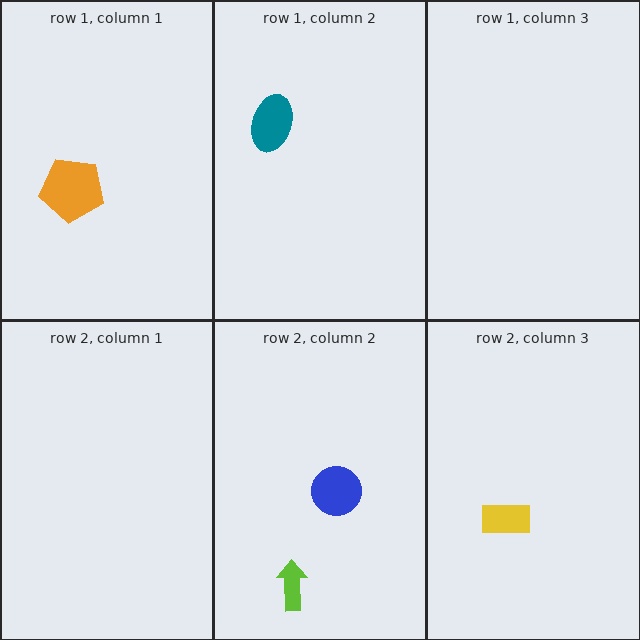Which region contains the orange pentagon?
The row 1, column 1 region.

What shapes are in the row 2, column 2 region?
The lime arrow, the blue circle.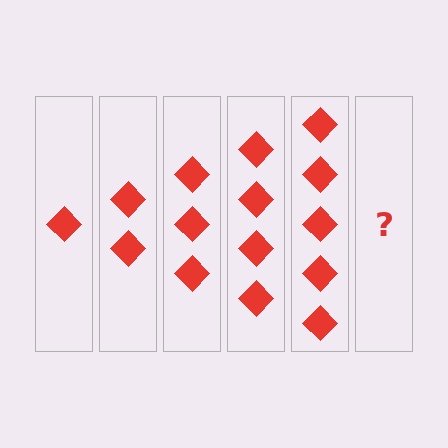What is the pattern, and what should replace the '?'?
The pattern is that each step adds one more diamond. The '?' should be 6 diamonds.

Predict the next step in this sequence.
The next step is 6 diamonds.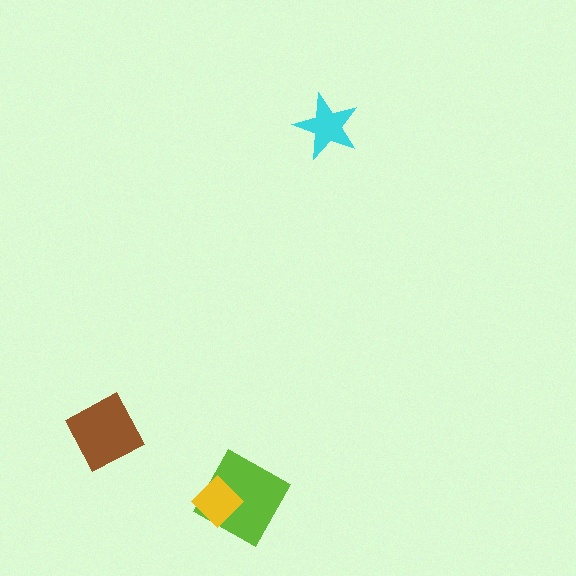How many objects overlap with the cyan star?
0 objects overlap with the cyan star.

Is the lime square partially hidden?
Yes, it is partially covered by another shape.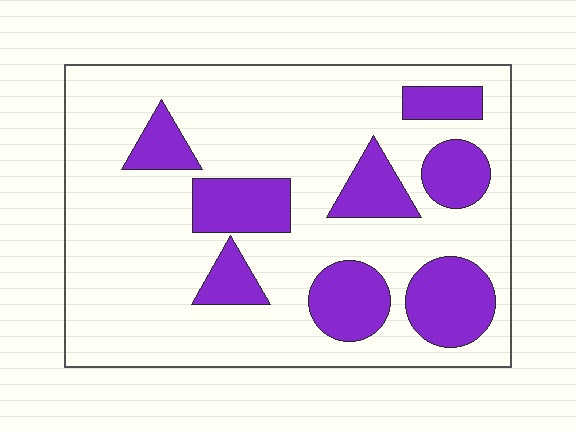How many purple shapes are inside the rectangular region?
8.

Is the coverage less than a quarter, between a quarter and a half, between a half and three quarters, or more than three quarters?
Less than a quarter.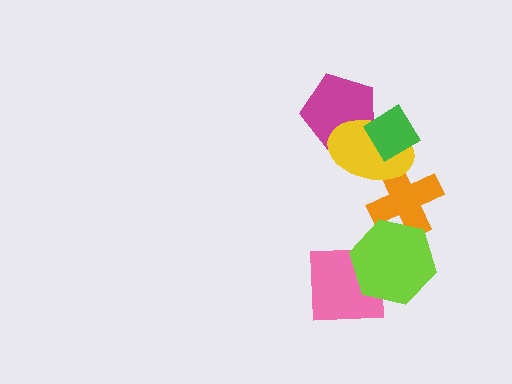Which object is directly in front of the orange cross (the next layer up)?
The yellow ellipse is directly in front of the orange cross.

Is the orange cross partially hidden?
Yes, it is partially covered by another shape.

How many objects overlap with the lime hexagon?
2 objects overlap with the lime hexagon.